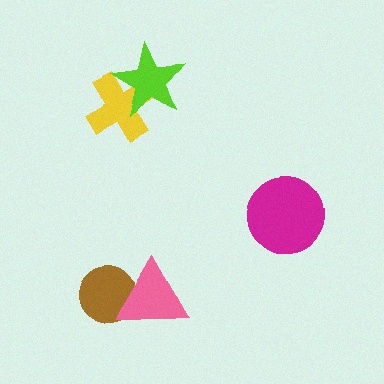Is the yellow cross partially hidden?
Yes, it is partially covered by another shape.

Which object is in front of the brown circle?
The pink triangle is in front of the brown circle.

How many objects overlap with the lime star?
1 object overlaps with the lime star.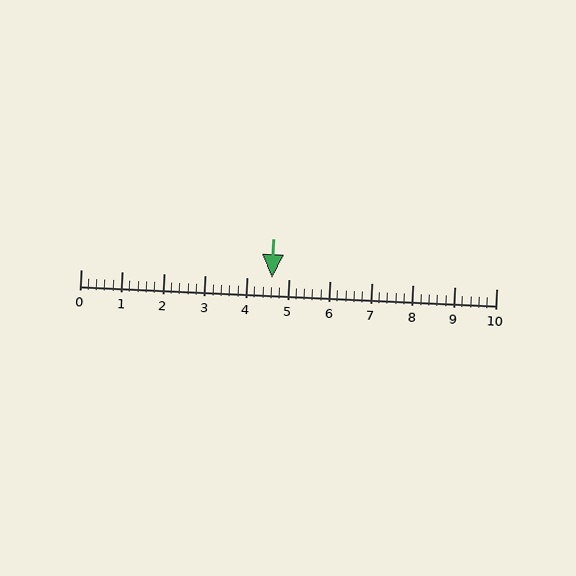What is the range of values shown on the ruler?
The ruler shows values from 0 to 10.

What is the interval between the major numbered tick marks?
The major tick marks are spaced 1 units apart.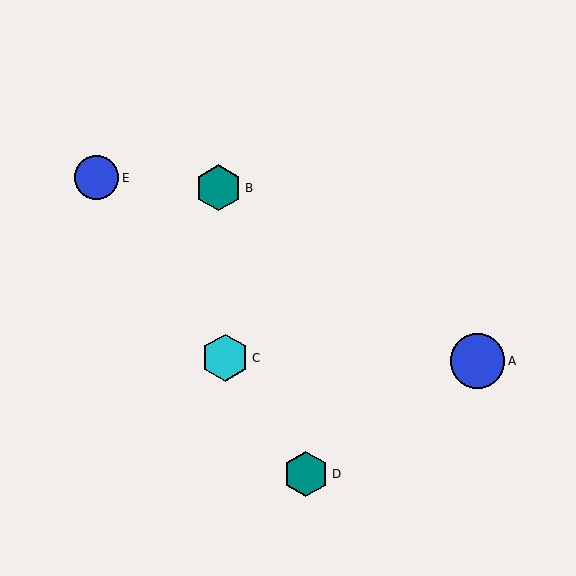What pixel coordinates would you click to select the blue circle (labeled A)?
Click at (477, 361) to select the blue circle A.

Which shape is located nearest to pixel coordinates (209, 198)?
The teal hexagon (labeled B) at (219, 188) is nearest to that location.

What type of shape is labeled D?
Shape D is a teal hexagon.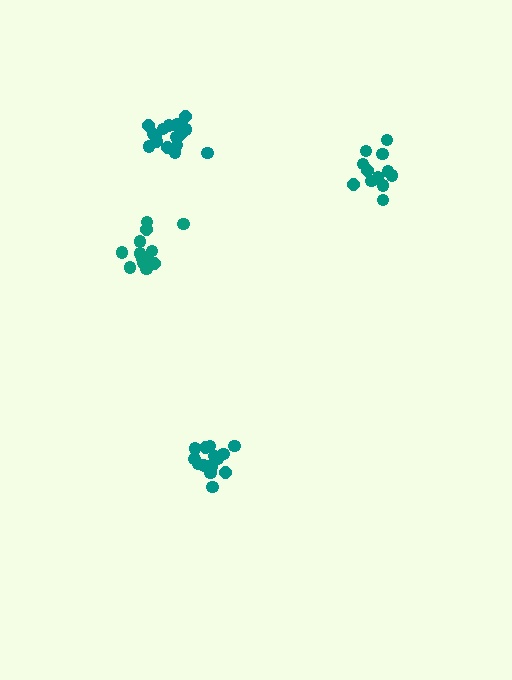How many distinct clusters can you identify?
There are 4 distinct clusters.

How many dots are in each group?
Group 1: 17 dots, Group 2: 16 dots, Group 3: 14 dots, Group 4: 12 dots (59 total).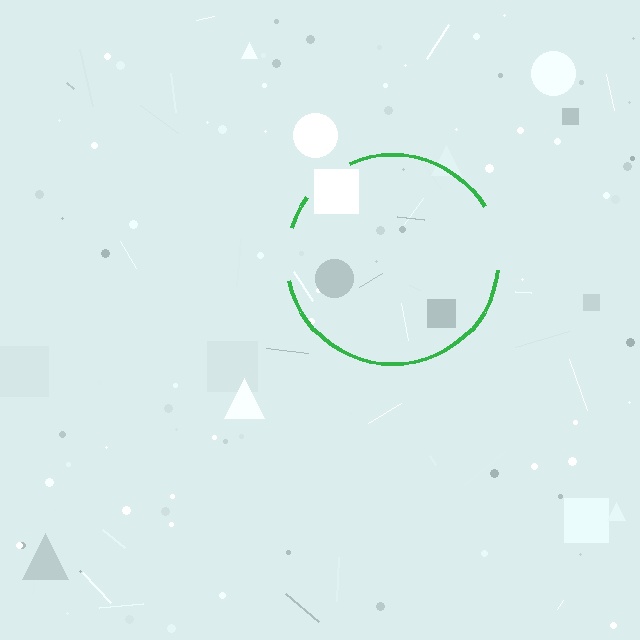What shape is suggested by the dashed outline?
The dashed outline suggests a circle.